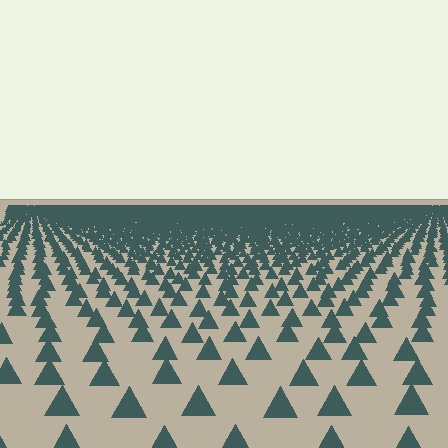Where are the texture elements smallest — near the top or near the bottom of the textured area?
Near the top.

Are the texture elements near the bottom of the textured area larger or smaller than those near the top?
Larger. Near the bottom, elements are closer to the viewer and appear at a bigger on-screen size.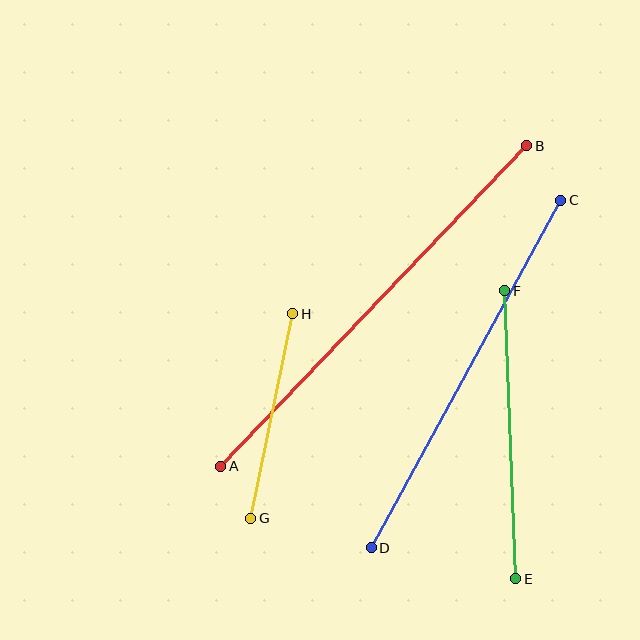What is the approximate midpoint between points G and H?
The midpoint is at approximately (272, 416) pixels.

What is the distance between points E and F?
The distance is approximately 288 pixels.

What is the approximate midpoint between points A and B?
The midpoint is at approximately (374, 306) pixels.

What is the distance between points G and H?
The distance is approximately 209 pixels.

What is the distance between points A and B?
The distance is approximately 443 pixels.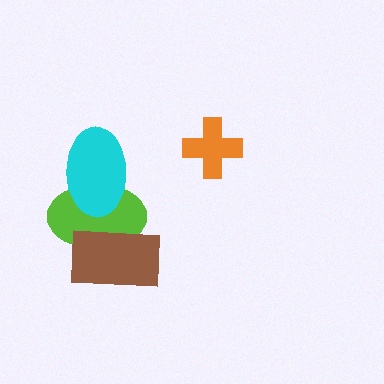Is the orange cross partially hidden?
No, no other shape covers it.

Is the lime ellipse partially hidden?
Yes, it is partially covered by another shape.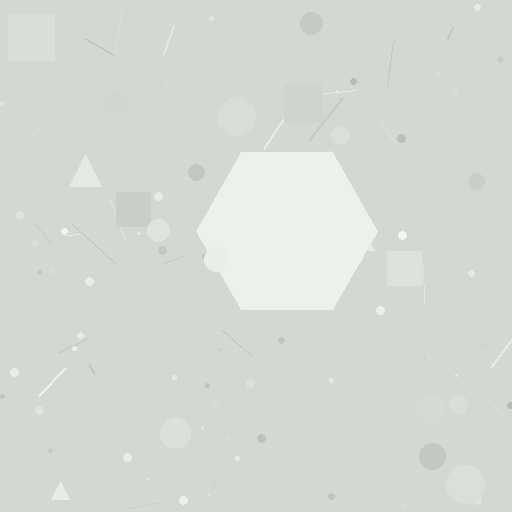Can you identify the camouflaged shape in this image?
The camouflaged shape is a hexagon.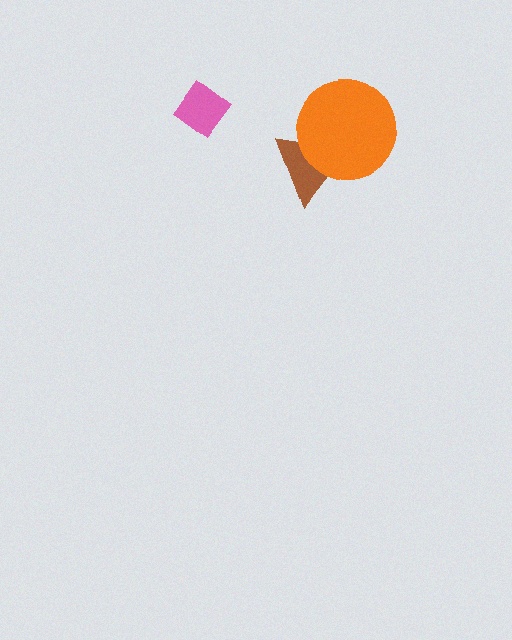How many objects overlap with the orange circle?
1 object overlaps with the orange circle.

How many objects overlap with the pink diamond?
0 objects overlap with the pink diamond.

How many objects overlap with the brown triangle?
1 object overlaps with the brown triangle.